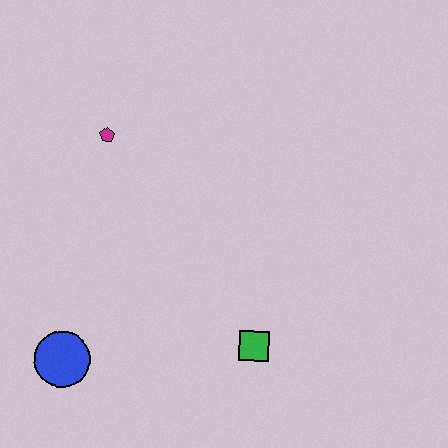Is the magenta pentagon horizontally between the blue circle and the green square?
Yes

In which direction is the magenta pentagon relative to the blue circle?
The magenta pentagon is above the blue circle.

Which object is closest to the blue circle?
The green square is closest to the blue circle.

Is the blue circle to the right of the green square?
No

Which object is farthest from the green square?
The magenta pentagon is farthest from the green square.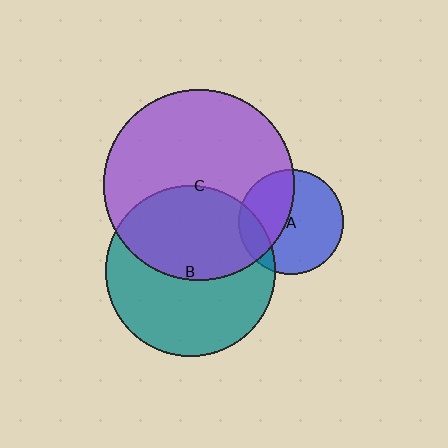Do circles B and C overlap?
Yes.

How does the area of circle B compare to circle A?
Approximately 2.6 times.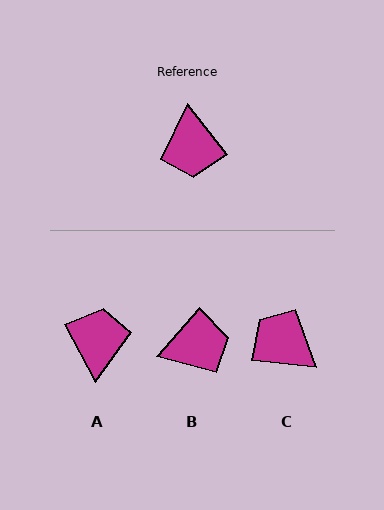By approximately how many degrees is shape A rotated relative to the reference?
Approximately 169 degrees counter-clockwise.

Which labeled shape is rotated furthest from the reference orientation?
A, about 169 degrees away.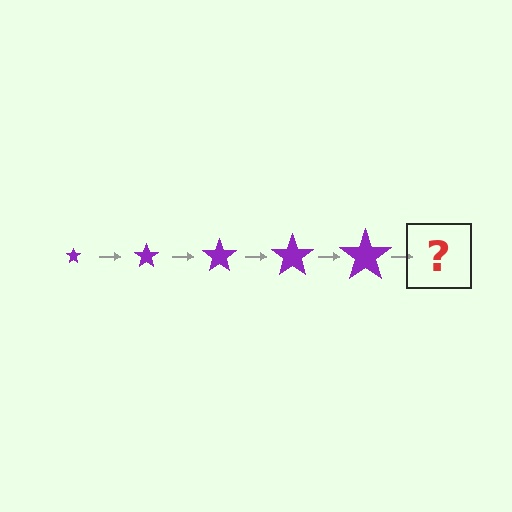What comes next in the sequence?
The next element should be a purple star, larger than the previous one.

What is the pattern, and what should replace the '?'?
The pattern is that the star gets progressively larger each step. The '?' should be a purple star, larger than the previous one.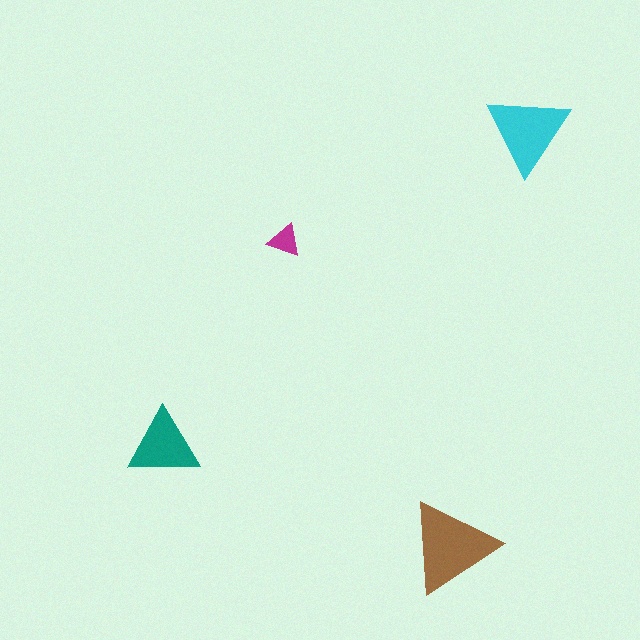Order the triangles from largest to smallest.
the brown one, the cyan one, the teal one, the magenta one.